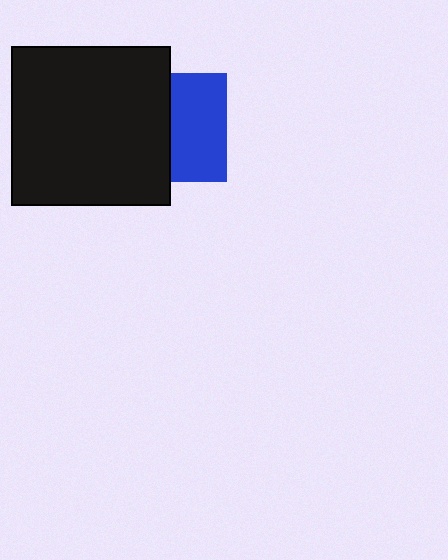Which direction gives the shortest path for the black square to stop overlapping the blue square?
Moving left gives the shortest separation.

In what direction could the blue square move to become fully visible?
The blue square could move right. That would shift it out from behind the black square entirely.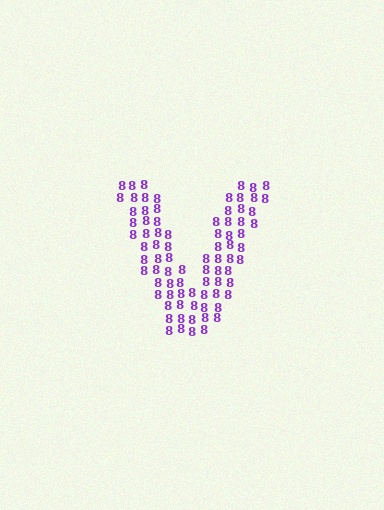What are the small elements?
The small elements are digit 8's.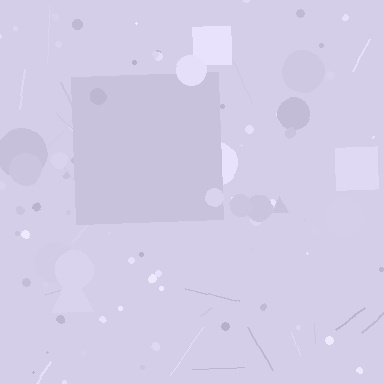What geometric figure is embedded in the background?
A square is embedded in the background.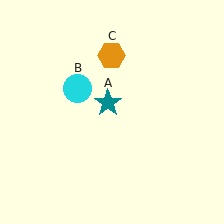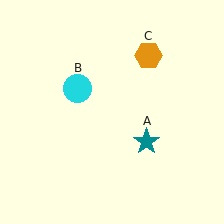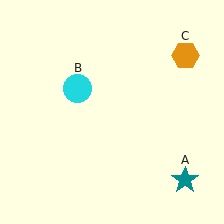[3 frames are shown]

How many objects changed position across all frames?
2 objects changed position: teal star (object A), orange hexagon (object C).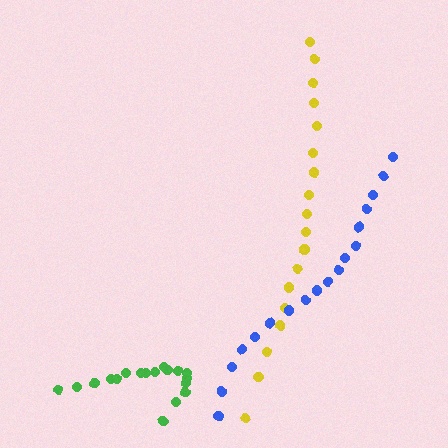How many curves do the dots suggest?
There are 3 distinct paths.